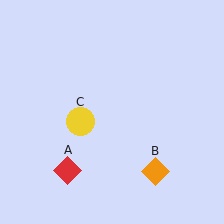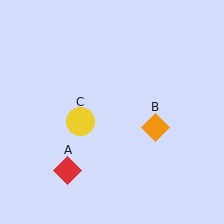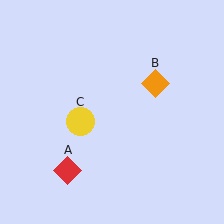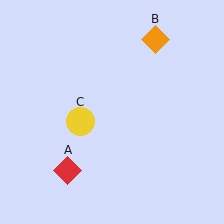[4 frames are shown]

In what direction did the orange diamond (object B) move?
The orange diamond (object B) moved up.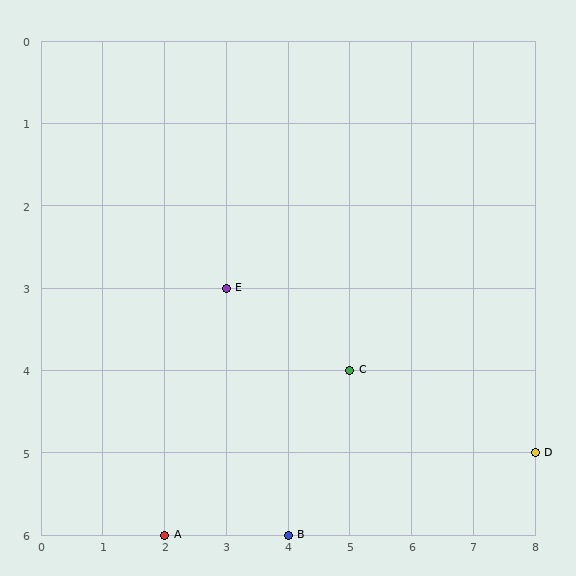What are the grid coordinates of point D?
Point D is at grid coordinates (8, 5).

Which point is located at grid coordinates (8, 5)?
Point D is at (8, 5).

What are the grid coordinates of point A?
Point A is at grid coordinates (2, 6).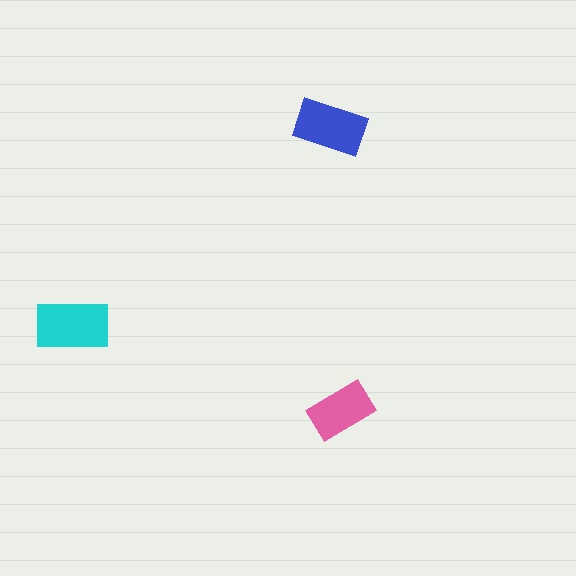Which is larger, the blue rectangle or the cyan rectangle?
The cyan one.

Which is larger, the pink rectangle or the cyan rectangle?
The cyan one.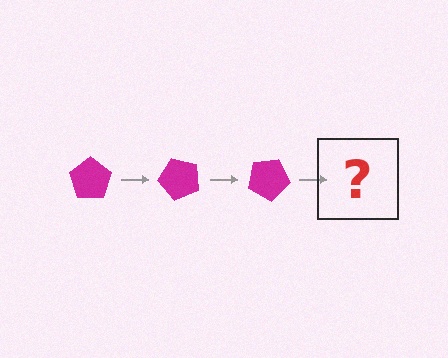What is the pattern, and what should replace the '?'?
The pattern is that the pentagon rotates 50 degrees each step. The '?' should be a magenta pentagon rotated 150 degrees.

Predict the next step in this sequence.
The next step is a magenta pentagon rotated 150 degrees.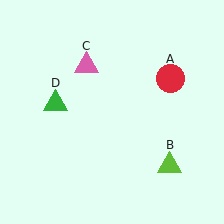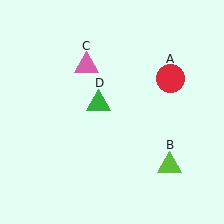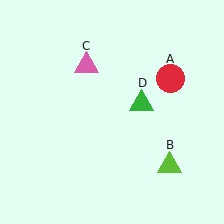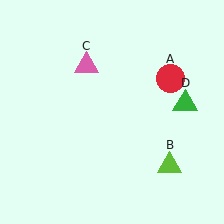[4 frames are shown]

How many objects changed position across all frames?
1 object changed position: green triangle (object D).